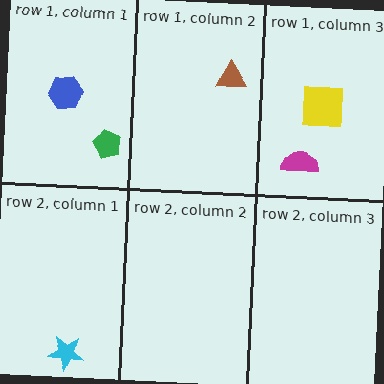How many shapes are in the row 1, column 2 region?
1.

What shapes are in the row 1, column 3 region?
The magenta semicircle, the yellow square.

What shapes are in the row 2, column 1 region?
The cyan star.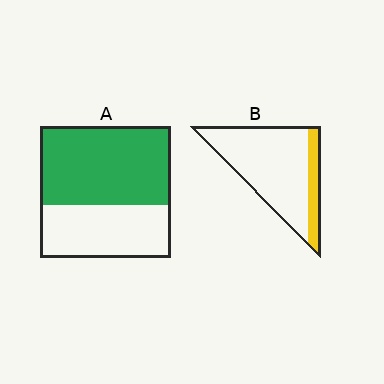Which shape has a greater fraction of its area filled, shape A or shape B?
Shape A.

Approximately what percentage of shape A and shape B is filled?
A is approximately 60% and B is approximately 20%.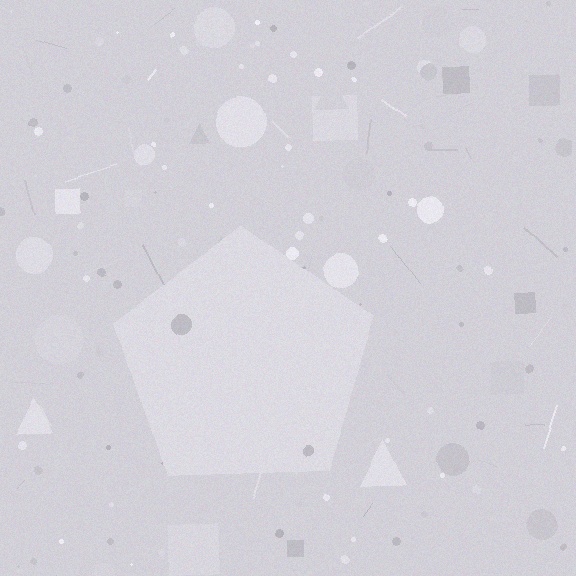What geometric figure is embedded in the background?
A pentagon is embedded in the background.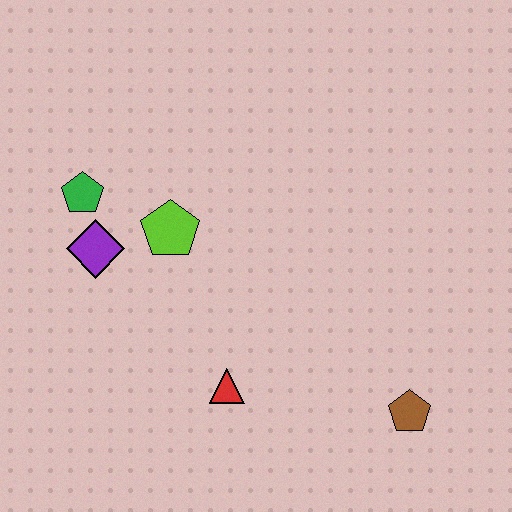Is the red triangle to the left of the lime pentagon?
No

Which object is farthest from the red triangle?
The green pentagon is farthest from the red triangle.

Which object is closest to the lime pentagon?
The purple diamond is closest to the lime pentagon.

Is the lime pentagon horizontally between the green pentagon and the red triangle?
Yes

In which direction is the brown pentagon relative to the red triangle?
The brown pentagon is to the right of the red triangle.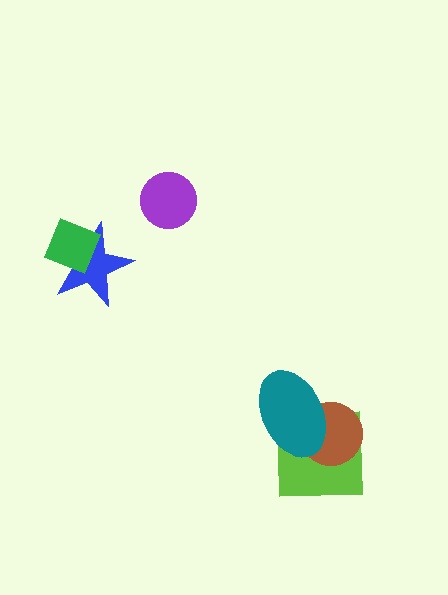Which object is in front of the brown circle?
The teal ellipse is in front of the brown circle.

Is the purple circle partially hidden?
No, no other shape covers it.